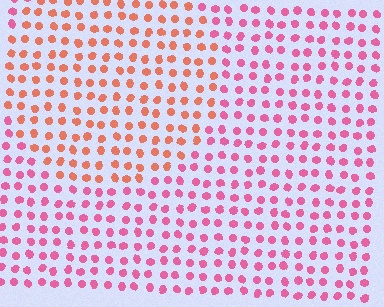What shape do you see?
I see a circle.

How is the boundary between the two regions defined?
The boundary is defined purely by a slight shift in hue (about 38 degrees). Spacing, size, and orientation are identical on both sides.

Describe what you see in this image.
The image is filled with small pink elements in a uniform arrangement. A circle-shaped region is visible where the elements are tinted to a slightly different hue, forming a subtle color boundary.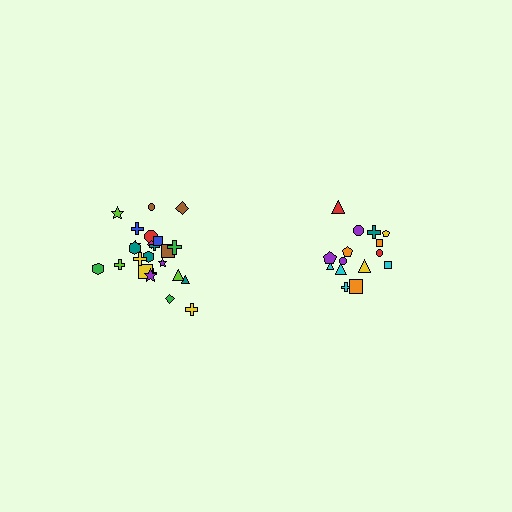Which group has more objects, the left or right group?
The left group.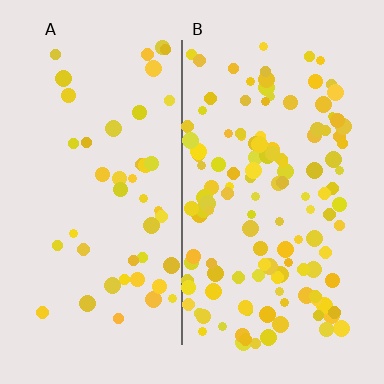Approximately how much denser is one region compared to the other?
Approximately 2.8× — region B over region A.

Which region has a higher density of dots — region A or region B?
B (the right).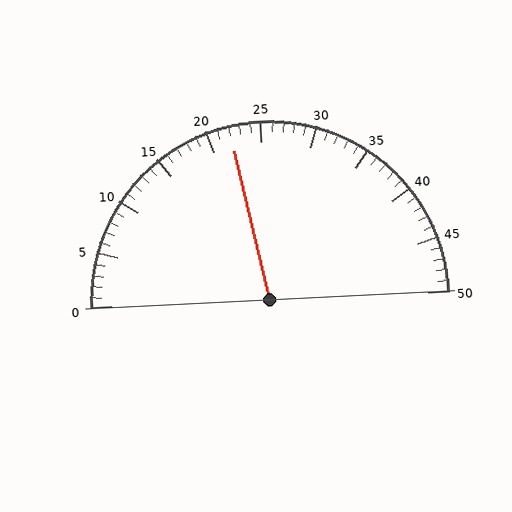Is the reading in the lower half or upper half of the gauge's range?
The reading is in the lower half of the range (0 to 50).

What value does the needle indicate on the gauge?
The needle indicates approximately 22.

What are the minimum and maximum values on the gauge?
The gauge ranges from 0 to 50.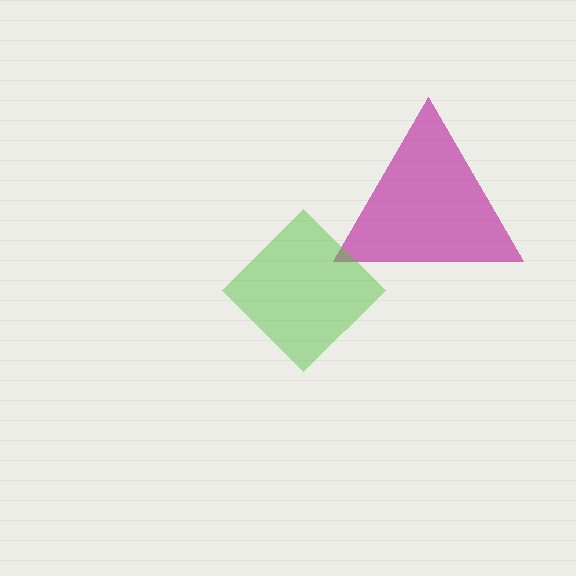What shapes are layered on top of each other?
The layered shapes are: a magenta triangle, a lime diamond.